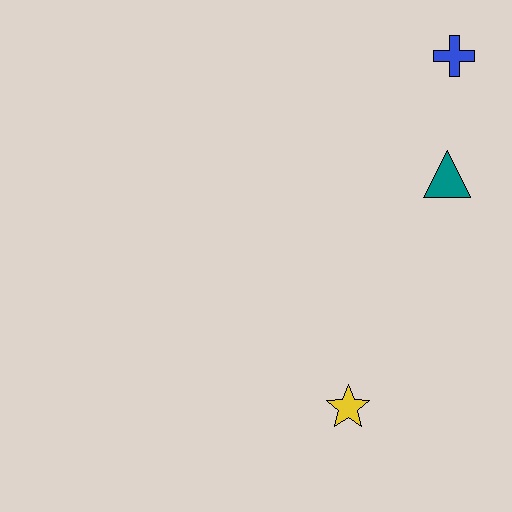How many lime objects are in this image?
There are no lime objects.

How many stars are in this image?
There is 1 star.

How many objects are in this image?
There are 3 objects.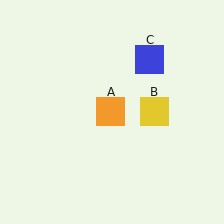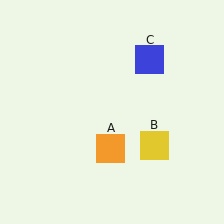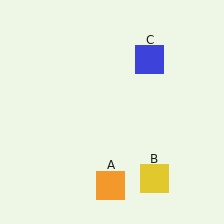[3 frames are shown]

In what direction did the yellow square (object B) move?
The yellow square (object B) moved down.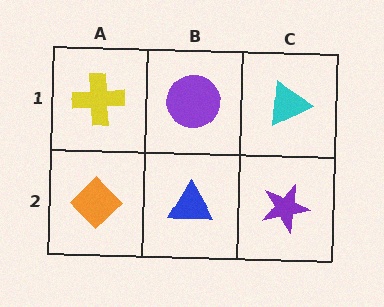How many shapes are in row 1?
3 shapes.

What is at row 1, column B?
A purple circle.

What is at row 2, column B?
A blue triangle.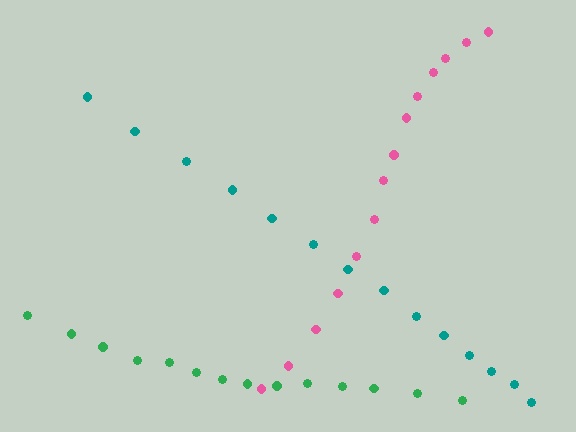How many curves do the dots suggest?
There are 3 distinct paths.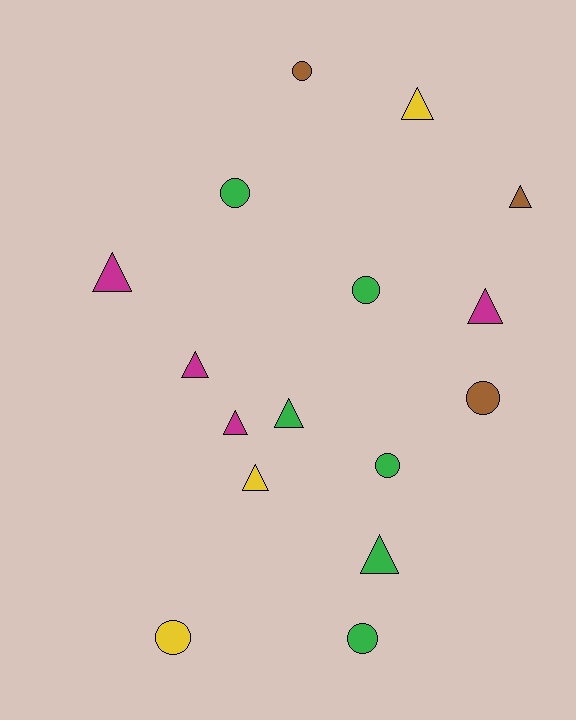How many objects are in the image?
There are 16 objects.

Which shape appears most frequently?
Triangle, with 9 objects.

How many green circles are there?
There are 4 green circles.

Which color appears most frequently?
Green, with 6 objects.